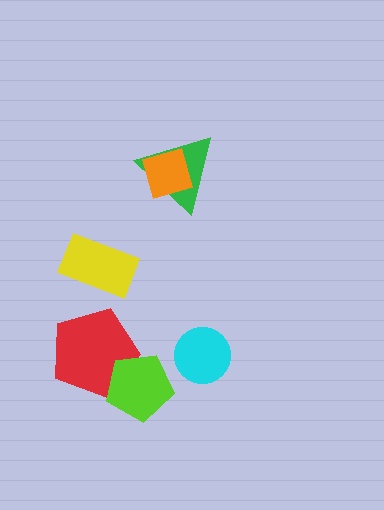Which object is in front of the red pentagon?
The lime pentagon is in front of the red pentagon.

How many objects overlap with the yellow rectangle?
0 objects overlap with the yellow rectangle.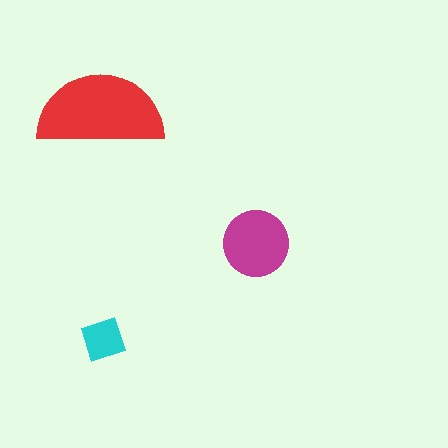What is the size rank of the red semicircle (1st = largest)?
1st.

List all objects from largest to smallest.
The red semicircle, the magenta circle, the cyan diamond.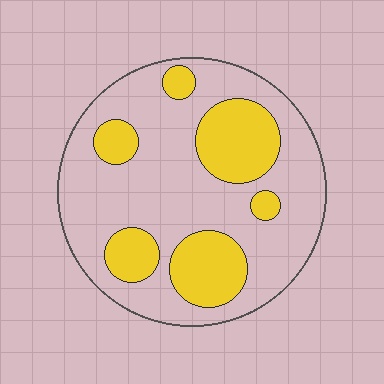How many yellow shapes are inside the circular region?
6.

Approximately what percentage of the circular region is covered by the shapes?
Approximately 30%.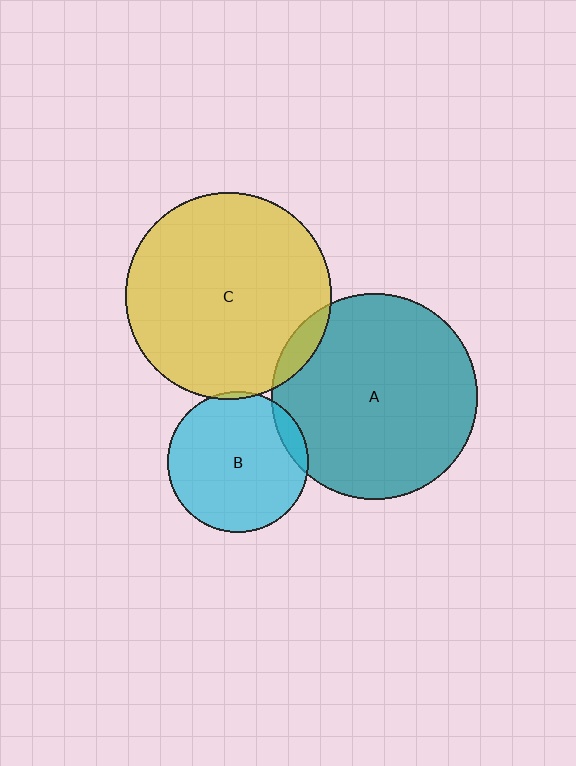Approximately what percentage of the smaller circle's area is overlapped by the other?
Approximately 5%.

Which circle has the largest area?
Circle C (yellow).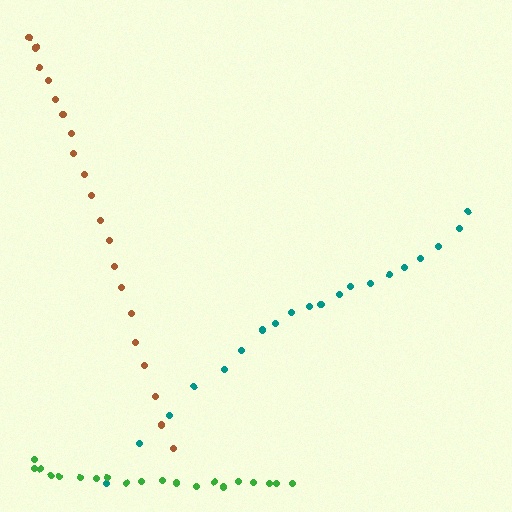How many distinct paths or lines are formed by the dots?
There are 3 distinct paths.